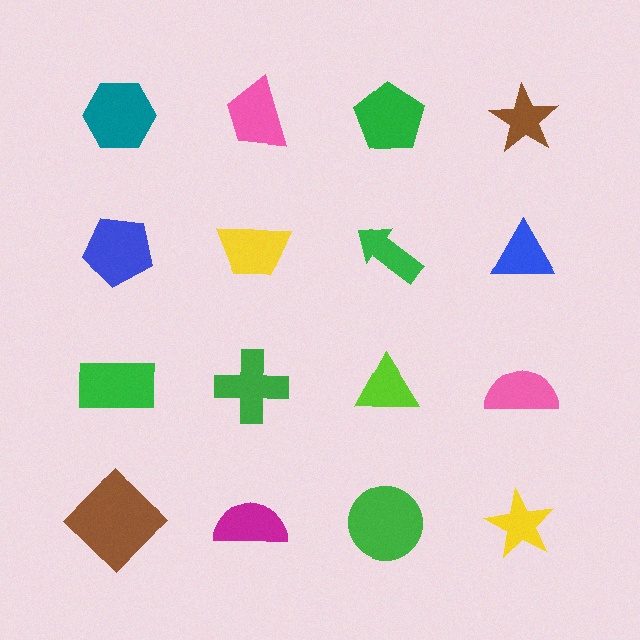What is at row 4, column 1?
A brown diamond.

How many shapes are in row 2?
4 shapes.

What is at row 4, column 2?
A magenta semicircle.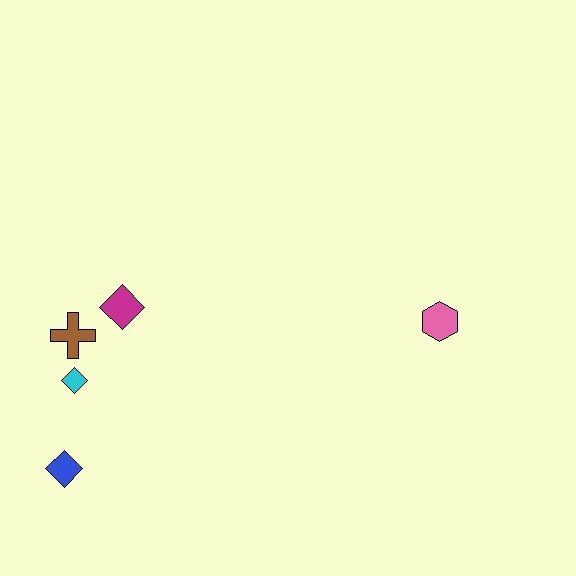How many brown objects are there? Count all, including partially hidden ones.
There is 1 brown object.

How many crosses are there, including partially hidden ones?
There is 1 cross.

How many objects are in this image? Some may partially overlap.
There are 5 objects.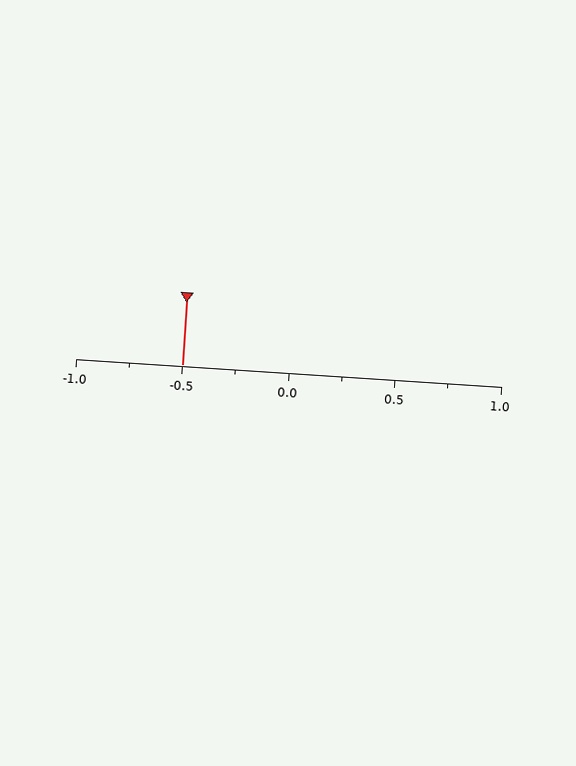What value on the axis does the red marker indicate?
The marker indicates approximately -0.5.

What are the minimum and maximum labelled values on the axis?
The axis runs from -1.0 to 1.0.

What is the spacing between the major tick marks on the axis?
The major ticks are spaced 0.5 apart.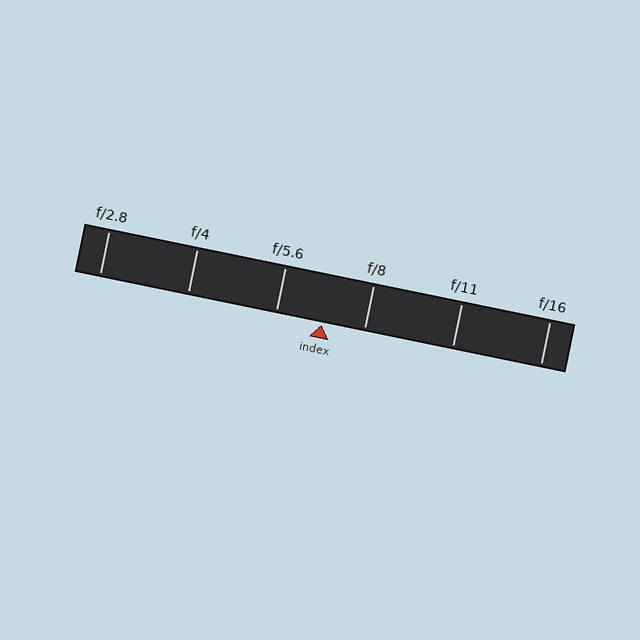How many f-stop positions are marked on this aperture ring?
There are 6 f-stop positions marked.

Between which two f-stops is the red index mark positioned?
The index mark is between f/5.6 and f/8.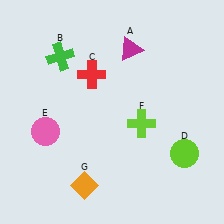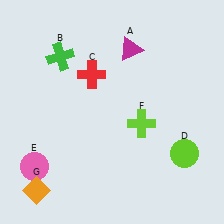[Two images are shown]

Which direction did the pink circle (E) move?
The pink circle (E) moved down.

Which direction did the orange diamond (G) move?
The orange diamond (G) moved left.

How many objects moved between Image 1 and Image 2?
2 objects moved between the two images.